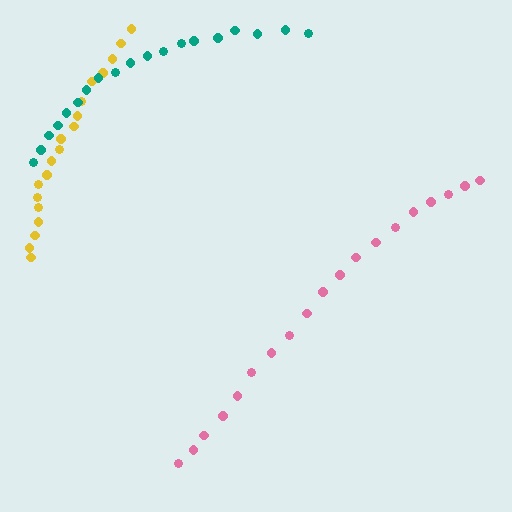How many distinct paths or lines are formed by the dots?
There are 3 distinct paths.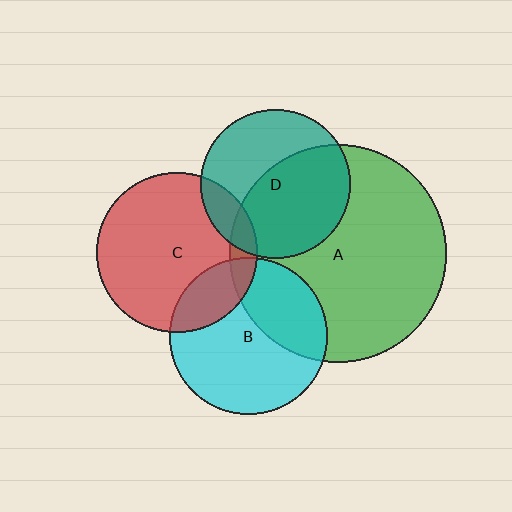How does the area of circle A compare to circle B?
Approximately 1.9 times.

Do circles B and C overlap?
Yes.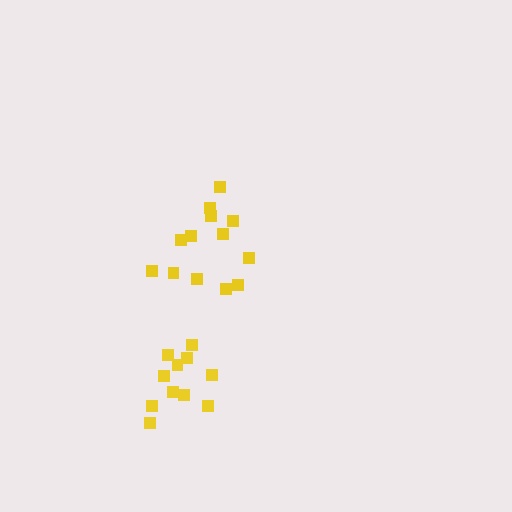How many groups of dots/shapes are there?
There are 2 groups.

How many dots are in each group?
Group 1: 11 dots, Group 2: 13 dots (24 total).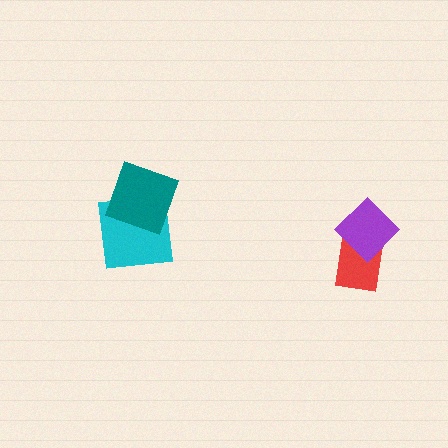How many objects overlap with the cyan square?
1 object overlaps with the cyan square.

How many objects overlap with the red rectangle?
1 object overlaps with the red rectangle.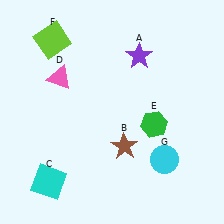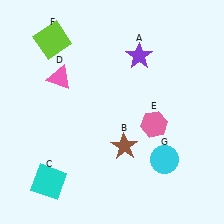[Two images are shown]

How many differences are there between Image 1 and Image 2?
There is 1 difference between the two images.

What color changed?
The hexagon (E) changed from green in Image 1 to pink in Image 2.